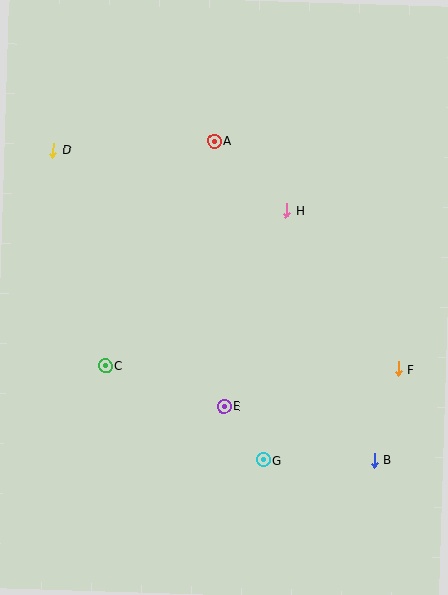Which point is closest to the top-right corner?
Point H is closest to the top-right corner.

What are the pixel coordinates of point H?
Point H is at (287, 210).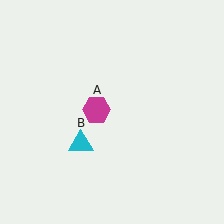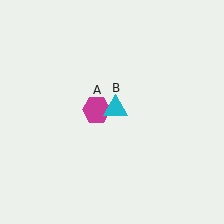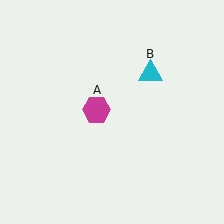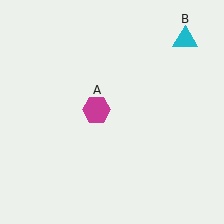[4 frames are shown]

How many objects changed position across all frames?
1 object changed position: cyan triangle (object B).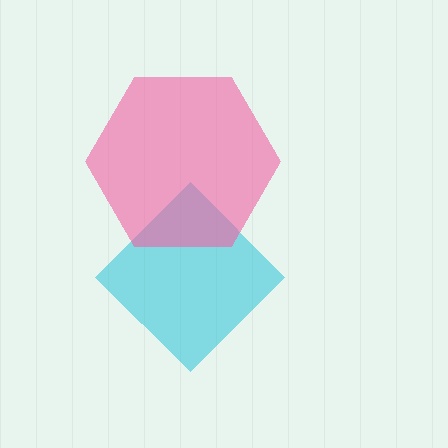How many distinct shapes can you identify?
There are 2 distinct shapes: a cyan diamond, a pink hexagon.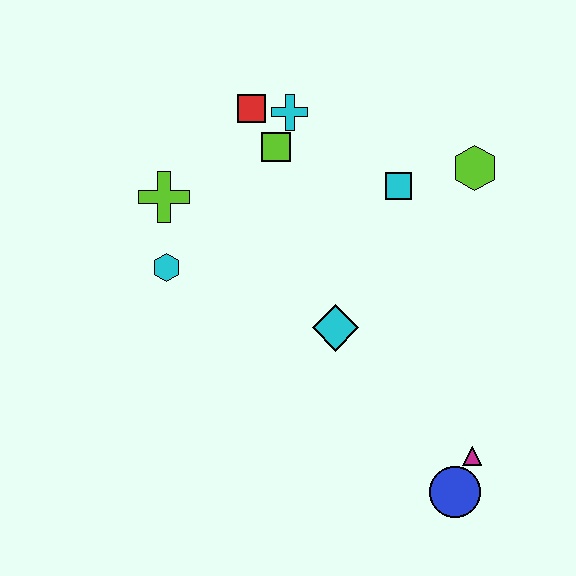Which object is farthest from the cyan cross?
The blue circle is farthest from the cyan cross.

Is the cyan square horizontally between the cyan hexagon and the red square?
No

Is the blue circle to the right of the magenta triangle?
No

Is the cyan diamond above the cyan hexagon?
No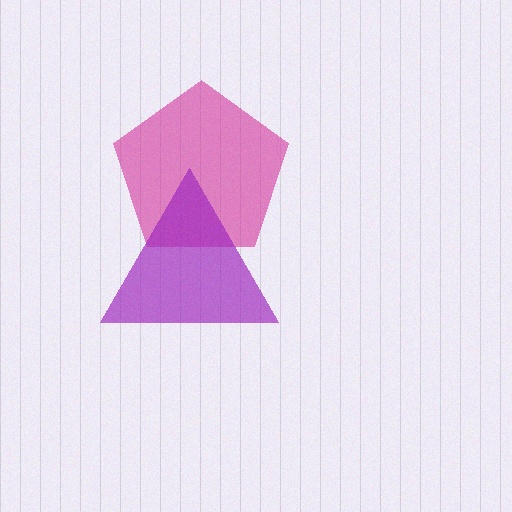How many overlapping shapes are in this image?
There are 2 overlapping shapes in the image.